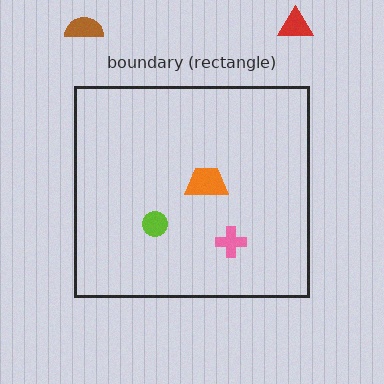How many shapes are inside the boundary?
3 inside, 2 outside.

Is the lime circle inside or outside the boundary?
Inside.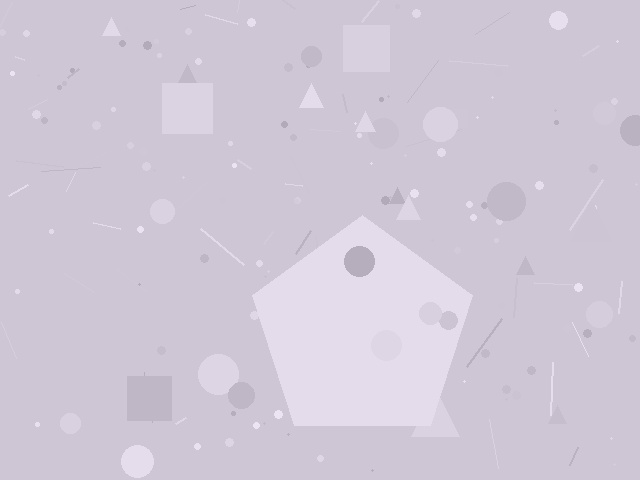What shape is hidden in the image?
A pentagon is hidden in the image.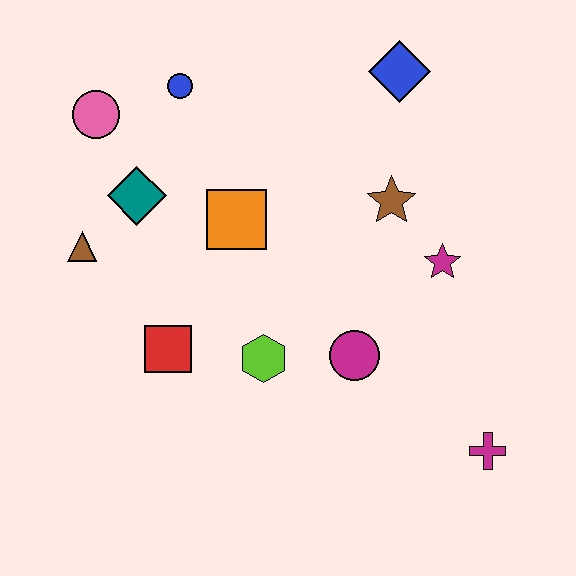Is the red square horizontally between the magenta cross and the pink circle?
Yes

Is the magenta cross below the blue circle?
Yes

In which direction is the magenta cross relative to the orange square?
The magenta cross is to the right of the orange square.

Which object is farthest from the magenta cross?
The pink circle is farthest from the magenta cross.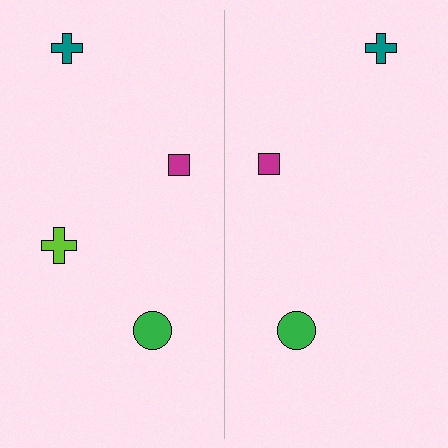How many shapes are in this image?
There are 7 shapes in this image.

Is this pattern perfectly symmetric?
No, the pattern is not perfectly symmetric. A lime cross is missing from the right side.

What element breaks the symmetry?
A lime cross is missing from the right side.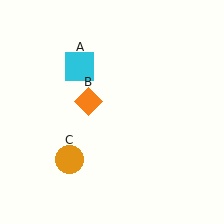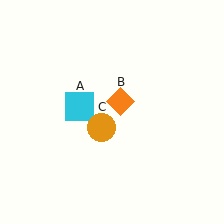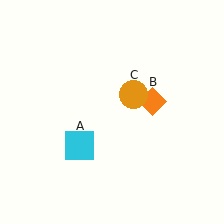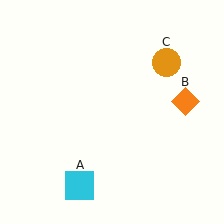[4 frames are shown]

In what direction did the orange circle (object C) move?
The orange circle (object C) moved up and to the right.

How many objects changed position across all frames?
3 objects changed position: cyan square (object A), orange diamond (object B), orange circle (object C).